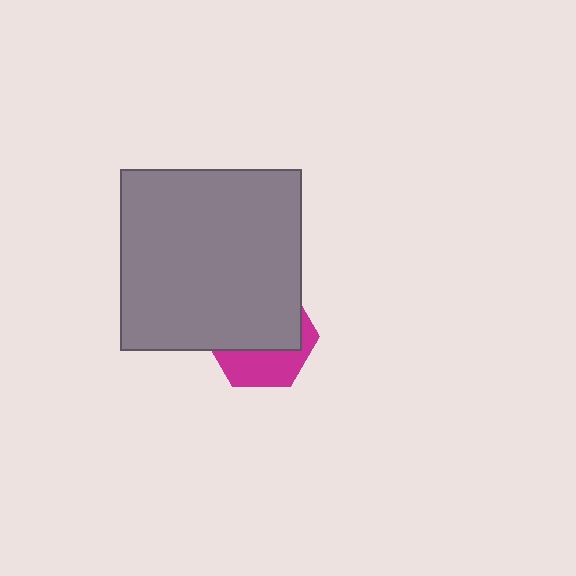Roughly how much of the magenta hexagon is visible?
A small part of it is visible (roughly 37%).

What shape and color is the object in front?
The object in front is a gray square.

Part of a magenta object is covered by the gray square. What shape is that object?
It is a hexagon.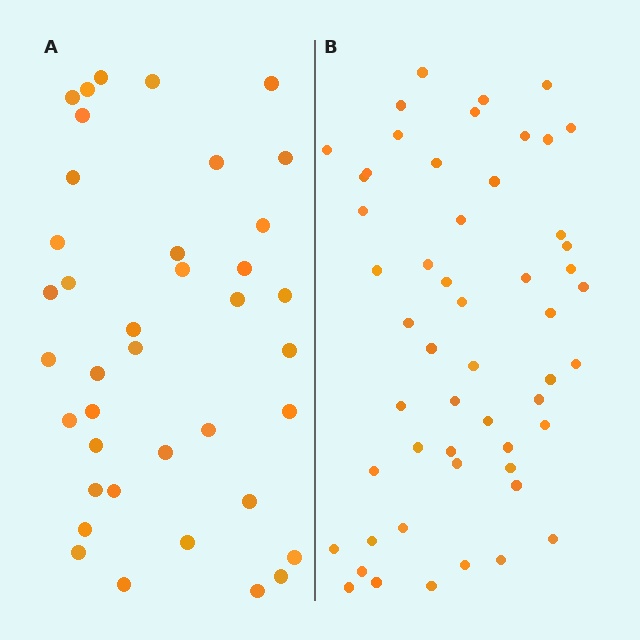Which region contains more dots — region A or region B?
Region B (the right region) has more dots.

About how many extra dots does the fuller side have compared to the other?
Region B has approximately 15 more dots than region A.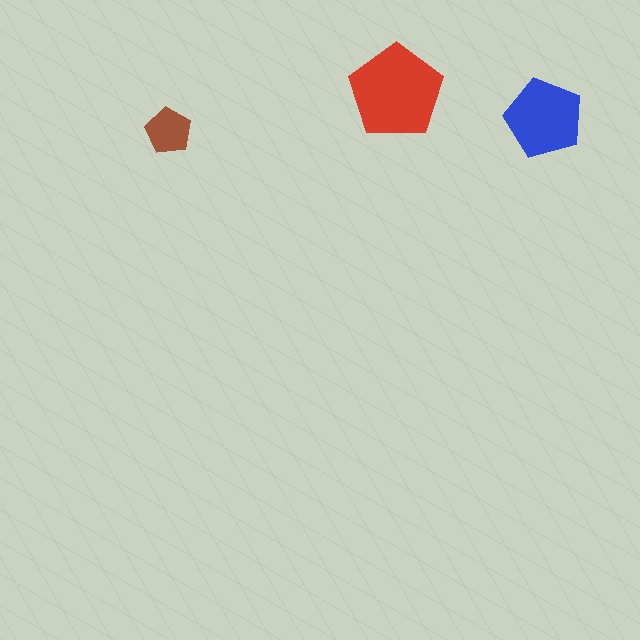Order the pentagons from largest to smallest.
the red one, the blue one, the brown one.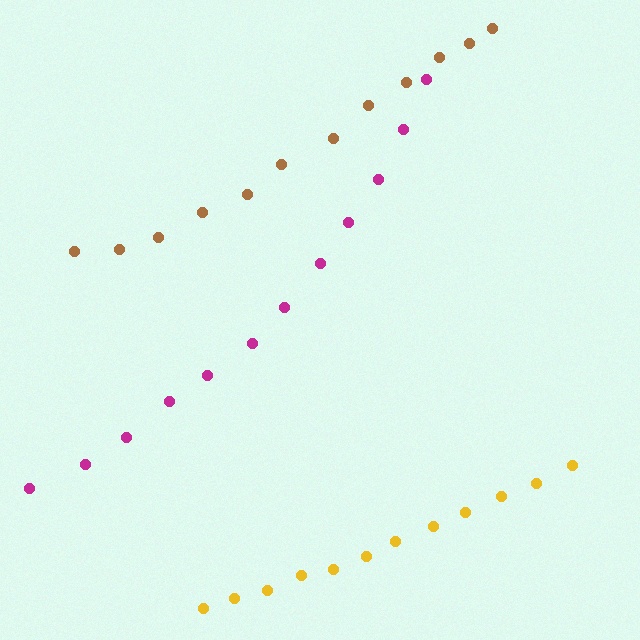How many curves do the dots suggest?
There are 3 distinct paths.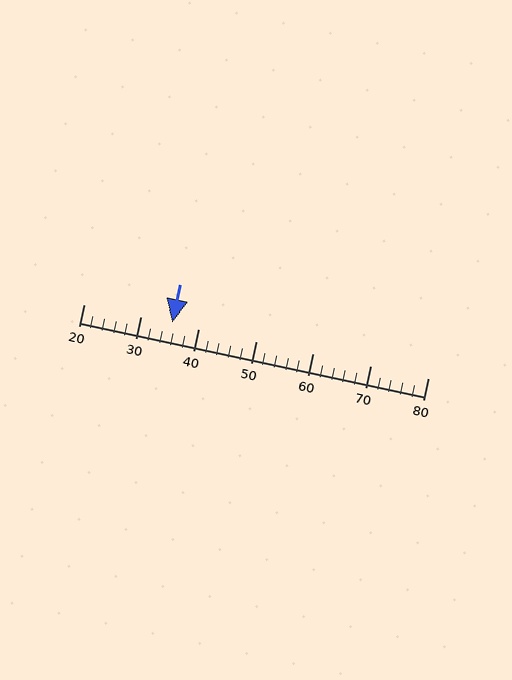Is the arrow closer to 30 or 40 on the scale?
The arrow is closer to 40.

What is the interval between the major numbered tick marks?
The major tick marks are spaced 10 units apart.